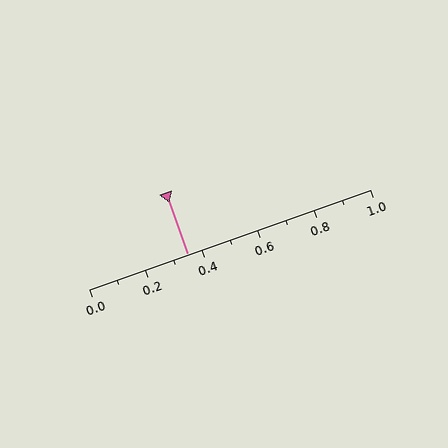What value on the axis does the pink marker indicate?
The marker indicates approximately 0.35.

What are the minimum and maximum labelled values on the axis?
The axis runs from 0.0 to 1.0.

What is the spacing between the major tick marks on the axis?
The major ticks are spaced 0.2 apart.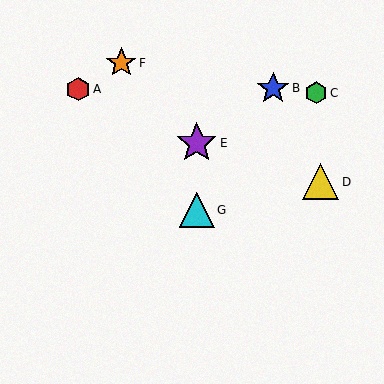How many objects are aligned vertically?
2 objects (E, G) are aligned vertically.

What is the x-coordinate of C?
Object C is at x≈316.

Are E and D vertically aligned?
No, E is at x≈197 and D is at x≈321.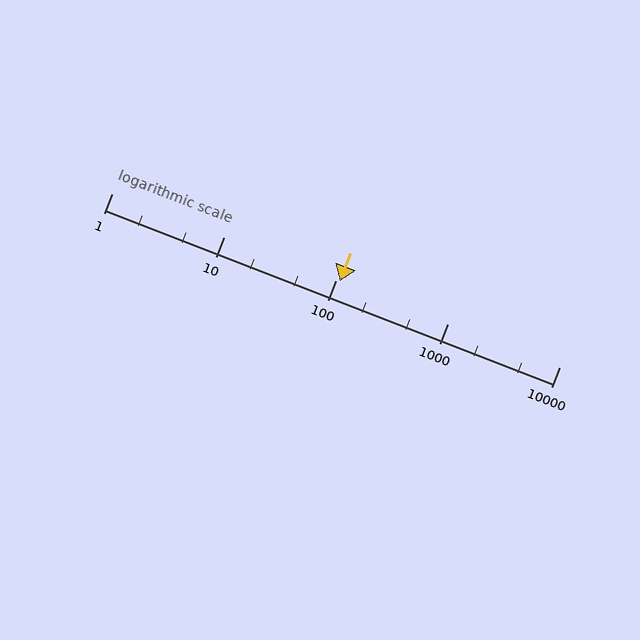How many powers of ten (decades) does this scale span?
The scale spans 4 decades, from 1 to 10000.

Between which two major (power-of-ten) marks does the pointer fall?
The pointer is between 100 and 1000.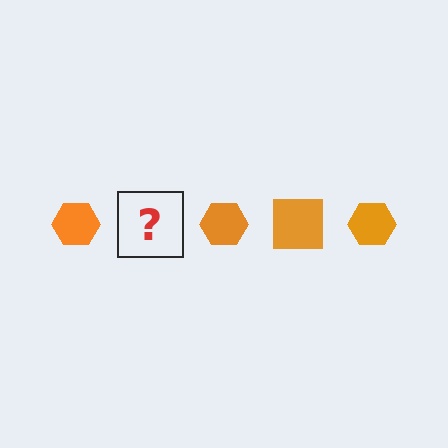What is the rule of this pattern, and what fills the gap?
The rule is that the pattern cycles through hexagon, square shapes in orange. The gap should be filled with an orange square.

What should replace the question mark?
The question mark should be replaced with an orange square.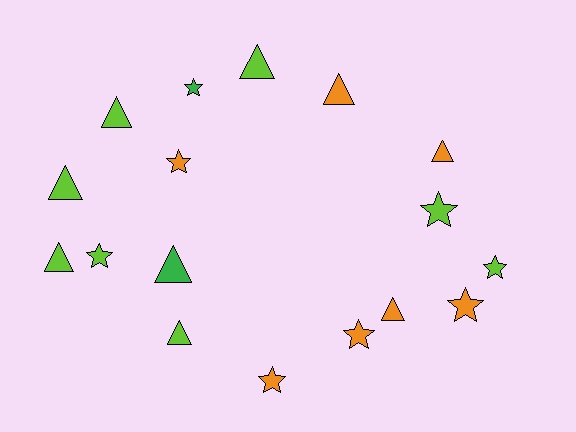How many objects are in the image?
There are 17 objects.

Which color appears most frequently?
Lime, with 8 objects.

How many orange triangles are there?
There are 3 orange triangles.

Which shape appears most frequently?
Triangle, with 9 objects.